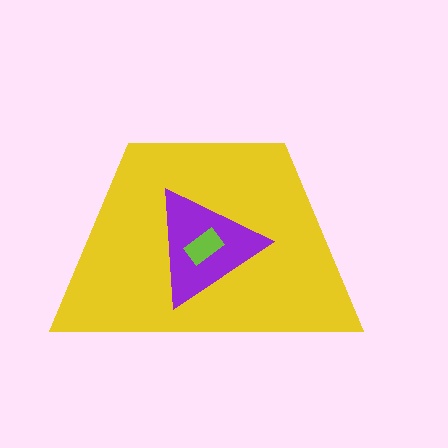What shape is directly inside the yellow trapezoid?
The purple triangle.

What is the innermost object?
The lime rectangle.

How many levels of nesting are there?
3.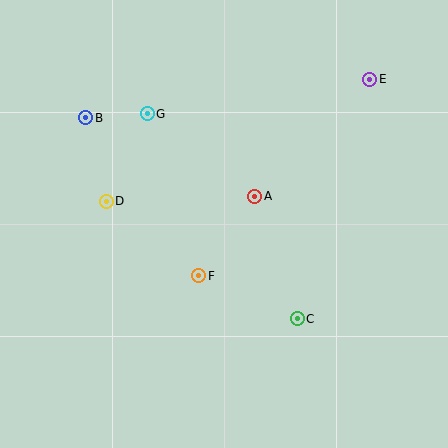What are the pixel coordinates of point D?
Point D is at (106, 201).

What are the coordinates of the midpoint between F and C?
The midpoint between F and C is at (248, 297).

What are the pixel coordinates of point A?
Point A is at (255, 196).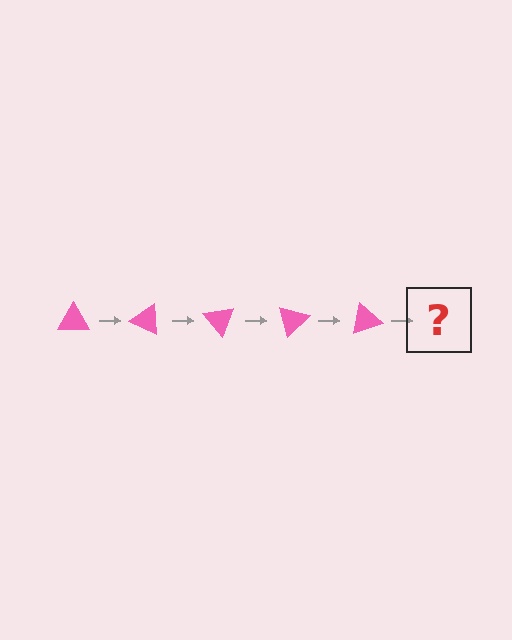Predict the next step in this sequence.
The next step is a pink triangle rotated 125 degrees.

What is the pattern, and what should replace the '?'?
The pattern is that the triangle rotates 25 degrees each step. The '?' should be a pink triangle rotated 125 degrees.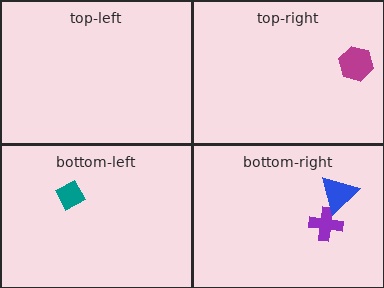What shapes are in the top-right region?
The magenta hexagon.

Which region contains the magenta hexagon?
The top-right region.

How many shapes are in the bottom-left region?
1.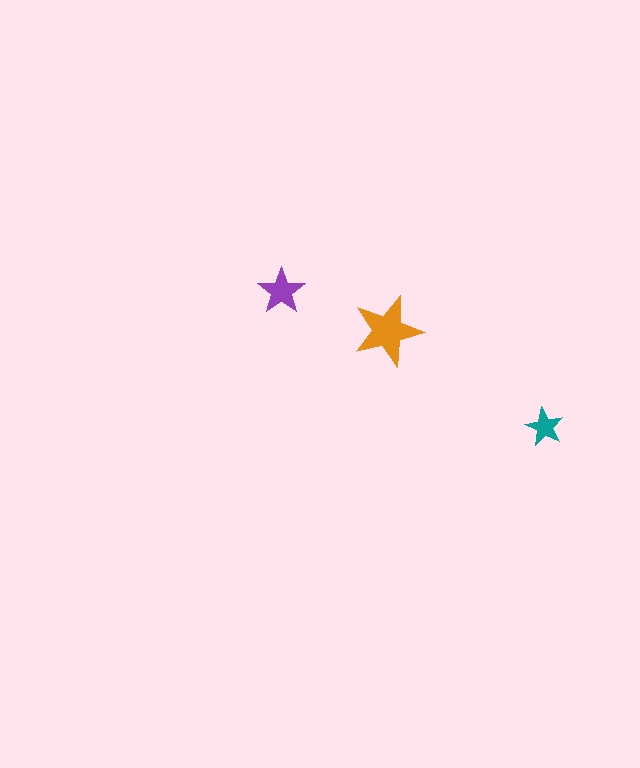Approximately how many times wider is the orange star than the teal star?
About 2 times wider.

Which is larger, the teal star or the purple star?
The purple one.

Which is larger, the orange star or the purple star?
The orange one.